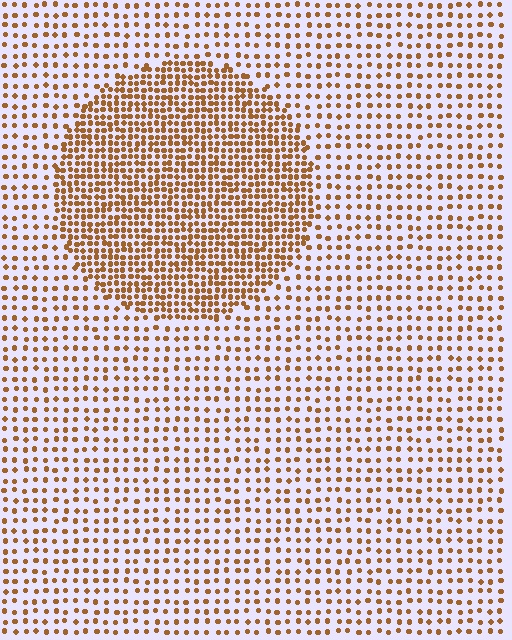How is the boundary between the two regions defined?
The boundary is defined by a change in element density (approximately 2.3x ratio). All elements are the same color, size, and shape.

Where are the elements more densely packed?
The elements are more densely packed inside the circle boundary.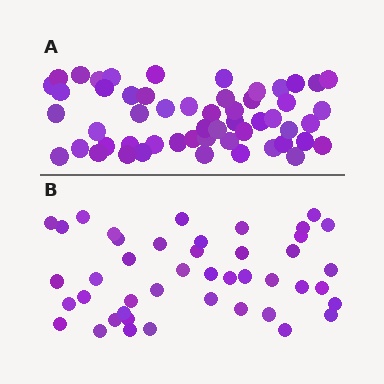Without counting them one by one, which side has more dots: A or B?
Region A (the top region) has more dots.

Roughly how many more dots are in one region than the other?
Region A has roughly 10 or so more dots than region B.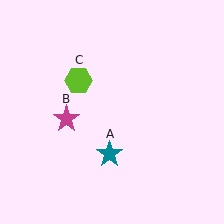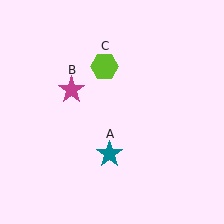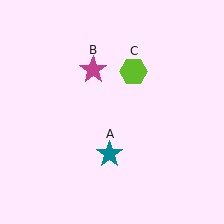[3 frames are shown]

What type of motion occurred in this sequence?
The magenta star (object B), lime hexagon (object C) rotated clockwise around the center of the scene.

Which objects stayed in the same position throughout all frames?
Teal star (object A) remained stationary.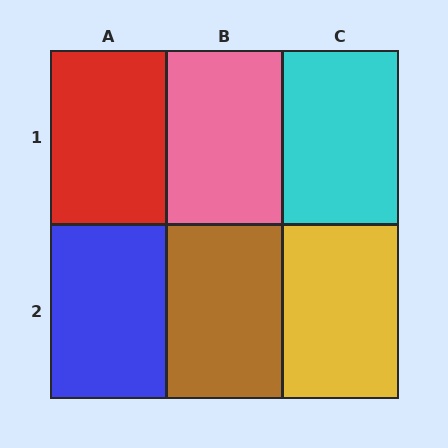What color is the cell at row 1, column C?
Cyan.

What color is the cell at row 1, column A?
Red.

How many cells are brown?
1 cell is brown.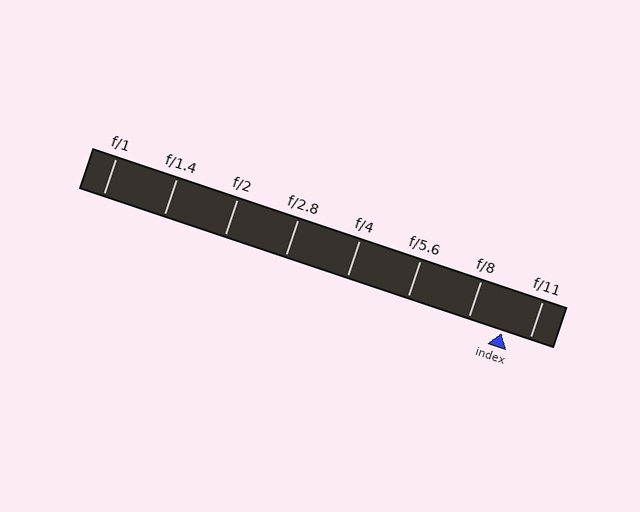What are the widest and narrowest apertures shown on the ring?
The widest aperture shown is f/1 and the narrowest is f/11.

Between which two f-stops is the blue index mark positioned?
The index mark is between f/8 and f/11.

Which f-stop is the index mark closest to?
The index mark is closest to f/11.